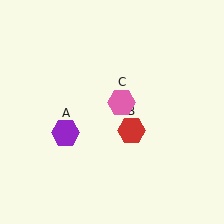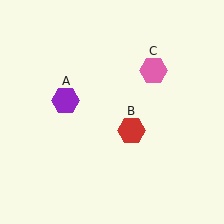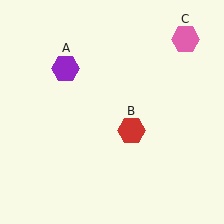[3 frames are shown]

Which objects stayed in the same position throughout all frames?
Red hexagon (object B) remained stationary.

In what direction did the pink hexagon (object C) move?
The pink hexagon (object C) moved up and to the right.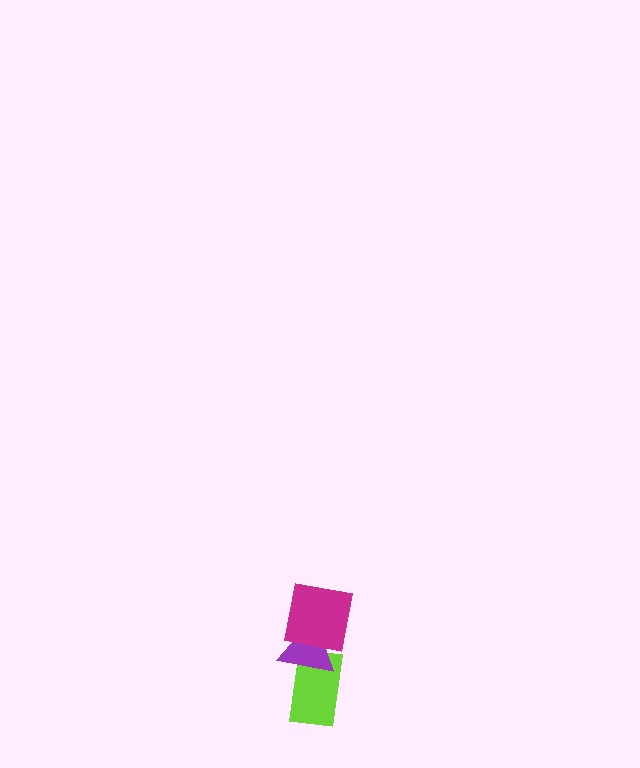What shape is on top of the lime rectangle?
The purple triangle is on top of the lime rectangle.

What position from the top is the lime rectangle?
The lime rectangle is 3rd from the top.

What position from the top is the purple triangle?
The purple triangle is 2nd from the top.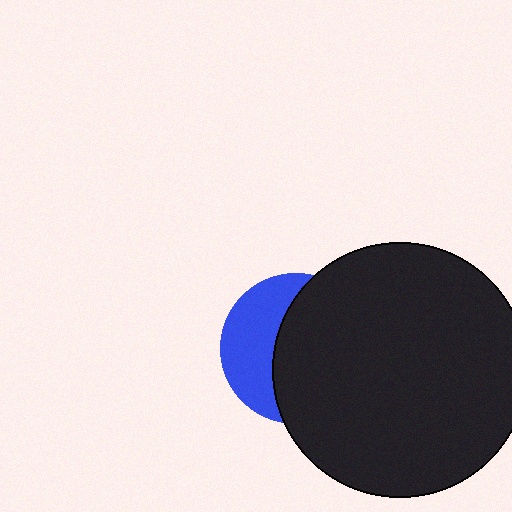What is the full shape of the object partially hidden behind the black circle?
The partially hidden object is a blue circle.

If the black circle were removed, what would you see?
You would see the complete blue circle.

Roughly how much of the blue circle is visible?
A small part of it is visible (roughly 38%).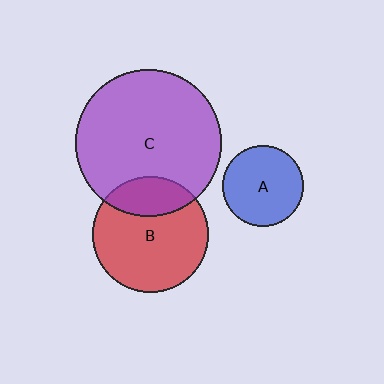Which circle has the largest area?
Circle C (purple).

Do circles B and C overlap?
Yes.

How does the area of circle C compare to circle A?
Approximately 3.3 times.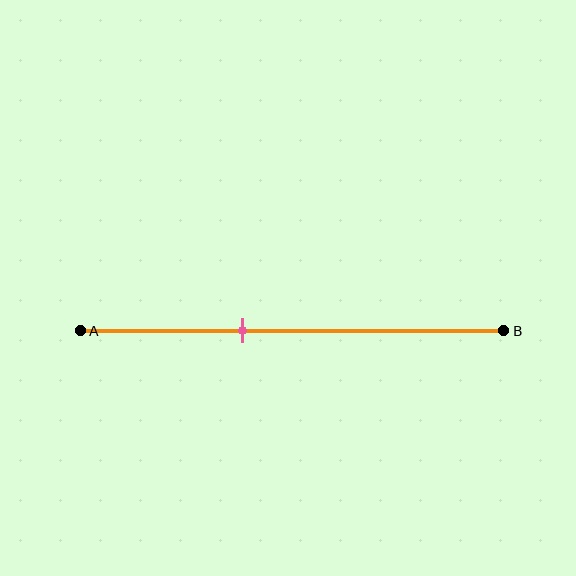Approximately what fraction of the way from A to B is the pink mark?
The pink mark is approximately 40% of the way from A to B.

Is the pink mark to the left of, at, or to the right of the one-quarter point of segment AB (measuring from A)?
The pink mark is to the right of the one-quarter point of segment AB.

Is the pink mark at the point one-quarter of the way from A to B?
No, the mark is at about 40% from A, not at the 25% one-quarter point.